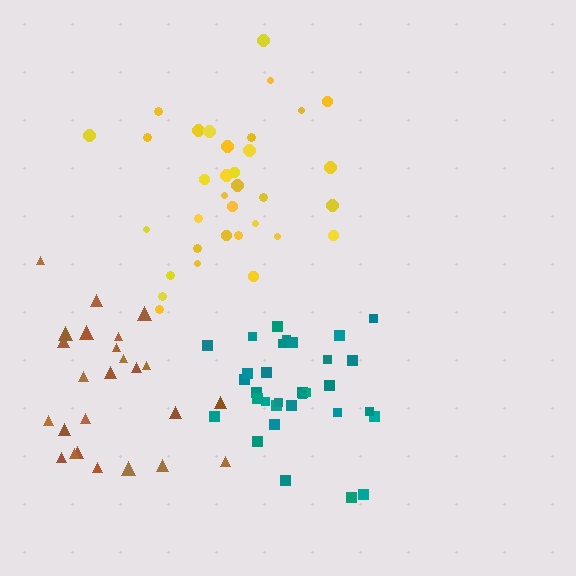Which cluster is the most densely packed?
Teal.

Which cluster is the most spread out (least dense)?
Yellow.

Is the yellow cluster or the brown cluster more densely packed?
Brown.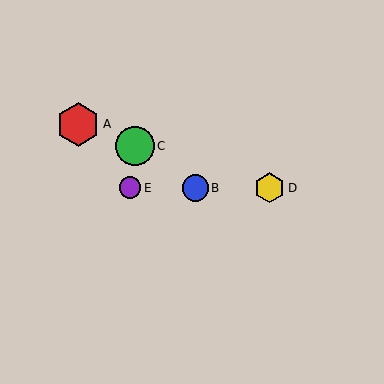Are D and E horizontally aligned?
Yes, both are at y≈188.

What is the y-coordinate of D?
Object D is at y≈188.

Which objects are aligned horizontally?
Objects B, D, E are aligned horizontally.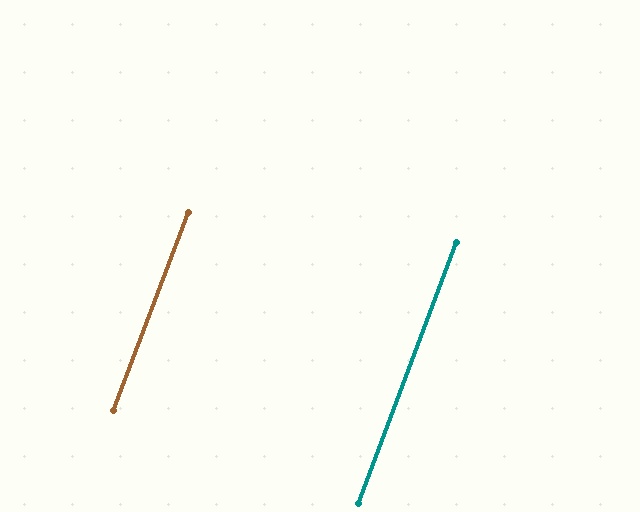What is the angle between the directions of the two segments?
Approximately 0 degrees.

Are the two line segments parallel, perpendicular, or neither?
Parallel — their directions differ by only 0.4°.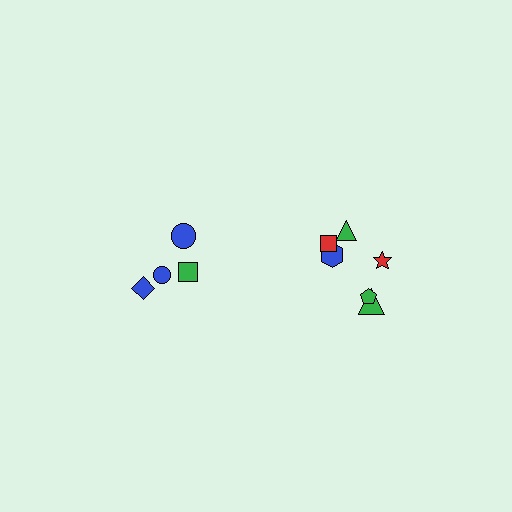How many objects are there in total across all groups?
There are 10 objects.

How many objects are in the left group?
There are 4 objects.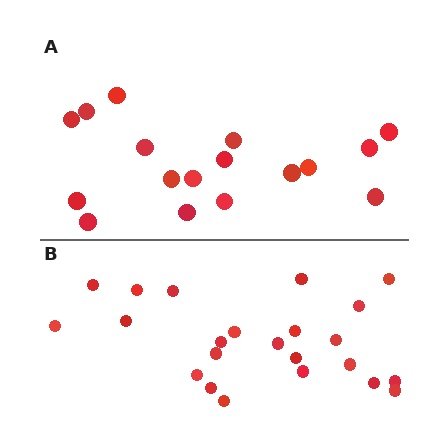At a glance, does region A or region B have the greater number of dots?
Region B (the bottom region) has more dots.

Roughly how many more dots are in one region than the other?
Region B has about 6 more dots than region A.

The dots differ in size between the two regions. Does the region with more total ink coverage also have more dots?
No. Region A has more total ink coverage because its dots are larger, but region B actually contains more individual dots. Total area can be misleading — the number of items is what matters here.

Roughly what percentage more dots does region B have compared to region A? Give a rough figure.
About 35% more.